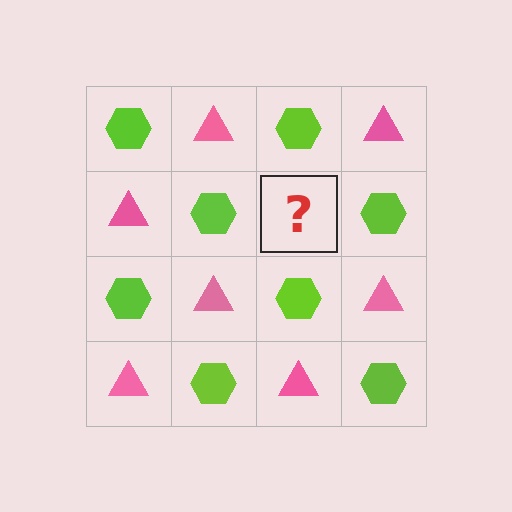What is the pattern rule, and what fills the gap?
The rule is that it alternates lime hexagon and pink triangle in a checkerboard pattern. The gap should be filled with a pink triangle.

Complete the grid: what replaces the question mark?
The question mark should be replaced with a pink triangle.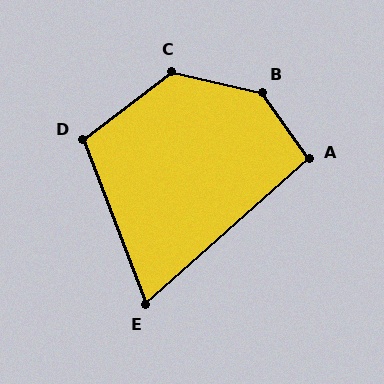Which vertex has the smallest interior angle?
E, at approximately 69 degrees.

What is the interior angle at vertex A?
Approximately 97 degrees (obtuse).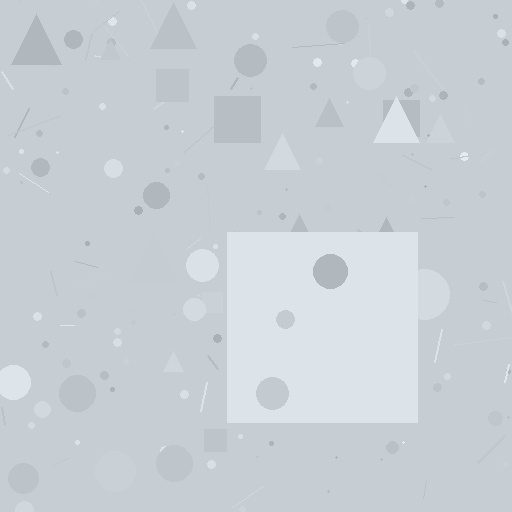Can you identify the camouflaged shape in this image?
The camouflaged shape is a square.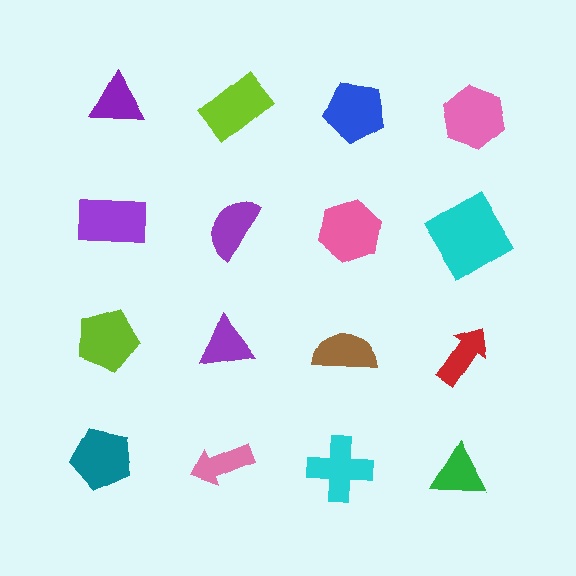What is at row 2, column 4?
A cyan diamond.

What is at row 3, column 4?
A red arrow.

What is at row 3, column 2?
A purple triangle.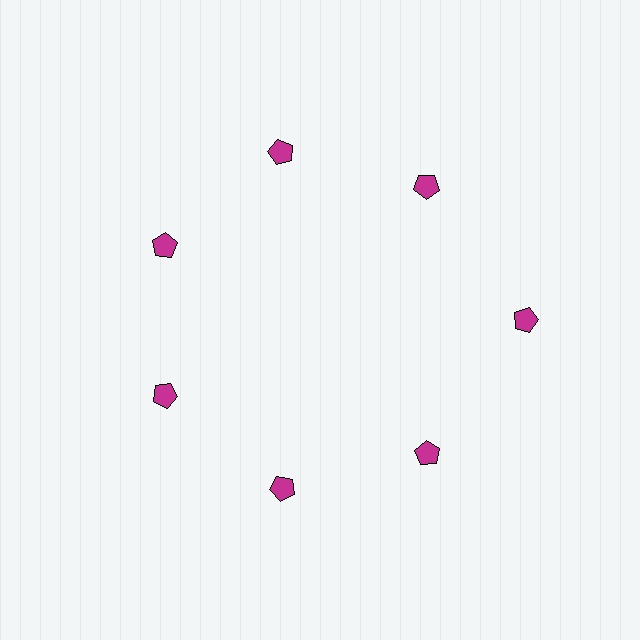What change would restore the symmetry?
The symmetry would be restored by moving it inward, back onto the ring so that all 7 pentagons sit at equal angles and equal distance from the center.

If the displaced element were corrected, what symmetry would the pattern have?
It would have 7-fold rotational symmetry — the pattern would map onto itself every 51 degrees.